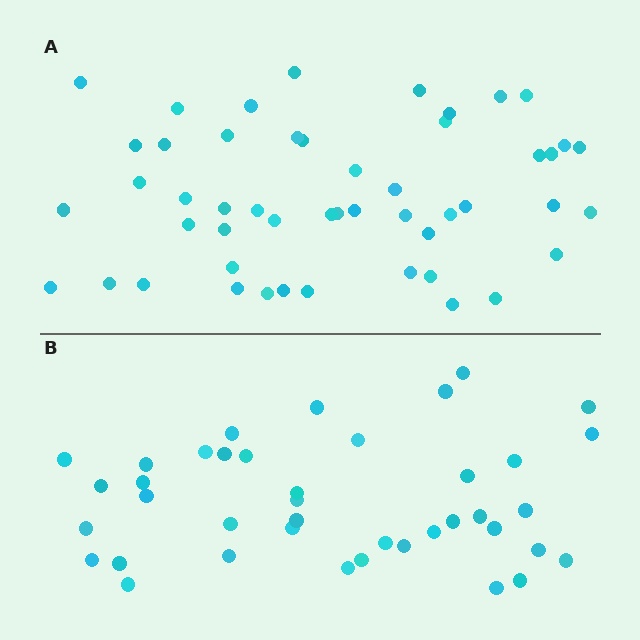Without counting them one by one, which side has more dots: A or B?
Region A (the top region) has more dots.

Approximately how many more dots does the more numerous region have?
Region A has roughly 10 or so more dots than region B.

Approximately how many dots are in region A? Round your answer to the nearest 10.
About 50 dots.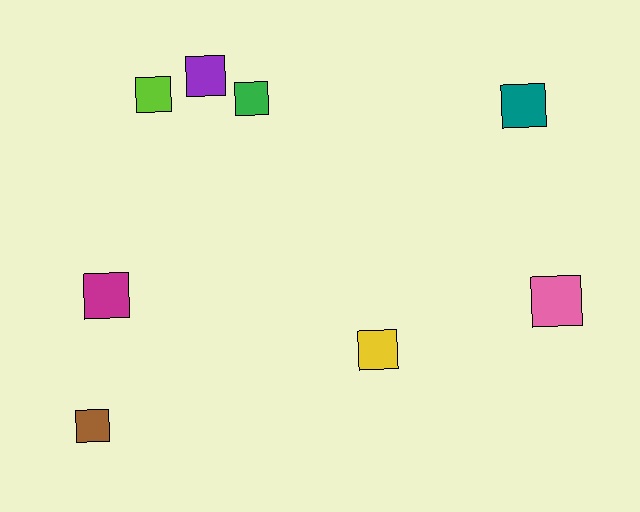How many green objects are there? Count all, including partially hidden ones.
There is 1 green object.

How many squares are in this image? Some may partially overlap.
There are 8 squares.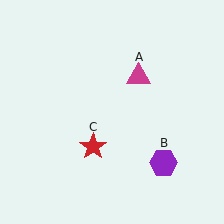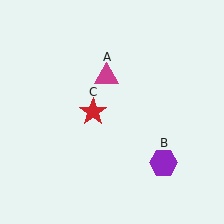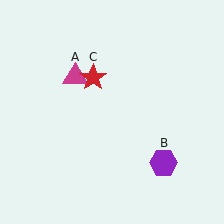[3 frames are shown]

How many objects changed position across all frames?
2 objects changed position: magenta triangle (object A), red star (object C).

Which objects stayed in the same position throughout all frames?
Purple hexagon (object B) remained stationary.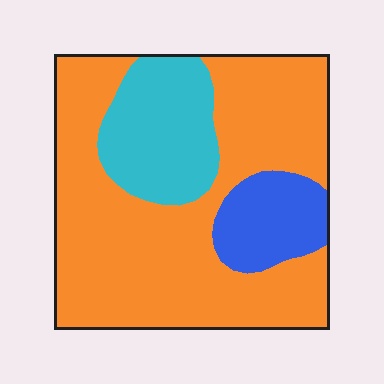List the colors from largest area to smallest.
From largest to smallest: orange, cyan, blue.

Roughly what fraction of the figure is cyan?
Cyan takes up about one fifth (1/5) of the figure.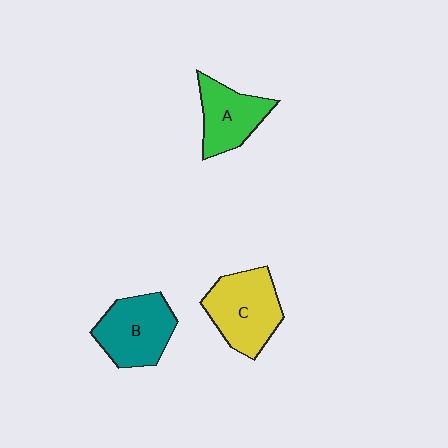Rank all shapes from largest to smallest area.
From largest to smallest: C (yellow), B (teal), A (green).